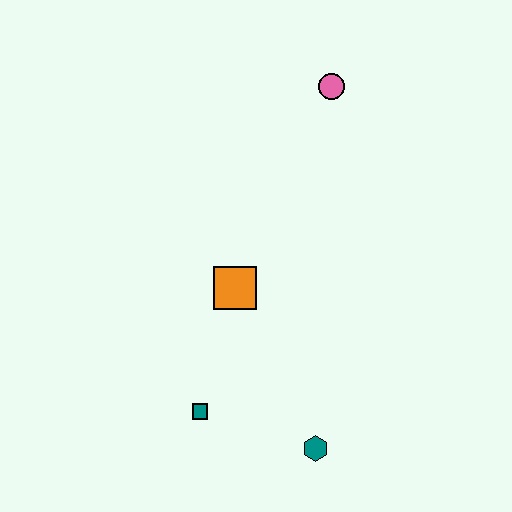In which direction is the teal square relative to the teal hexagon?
The teal square is to the left of the teal hexagon.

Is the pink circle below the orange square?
No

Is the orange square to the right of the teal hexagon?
No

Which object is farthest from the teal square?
The pink circle is farthest from the teal square.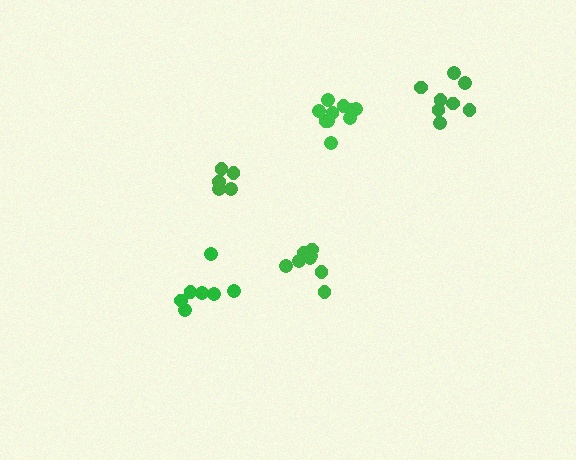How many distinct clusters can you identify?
There are 5 distinct clusters.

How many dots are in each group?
Group 1: 5 dots, Group 2: 7 dots, Group 3: 9 dots, Group 4: 10 dots, Group 5: 8 dots (39 total).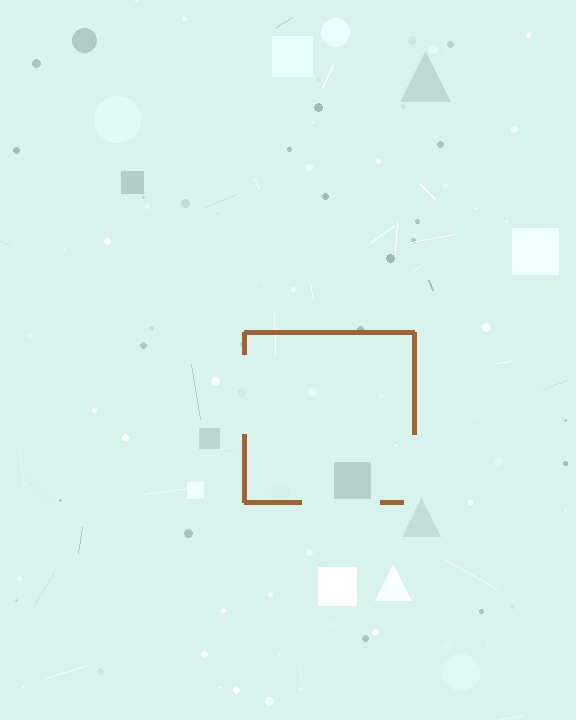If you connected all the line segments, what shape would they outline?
They would outline a square.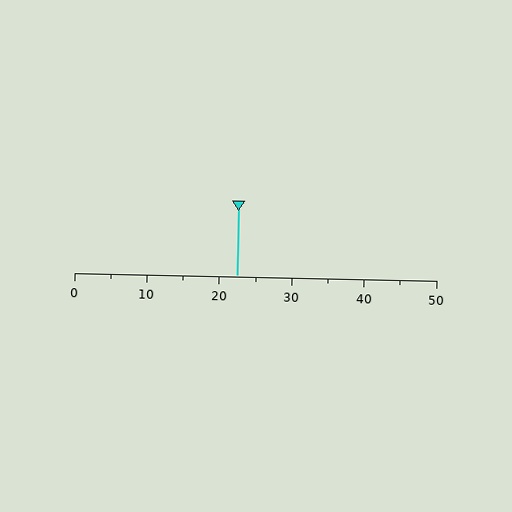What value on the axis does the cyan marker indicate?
The marker indicates approximately 22.5.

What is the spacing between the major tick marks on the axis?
The major ticks are spaced 10 apart.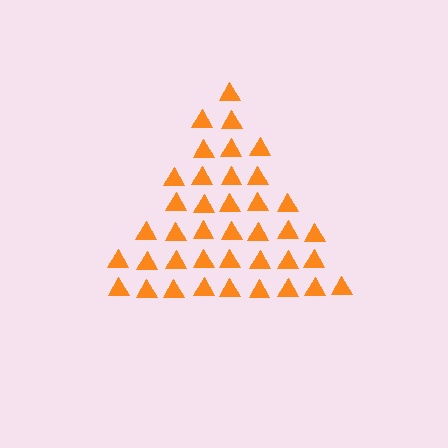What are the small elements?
The small elements are triangles.